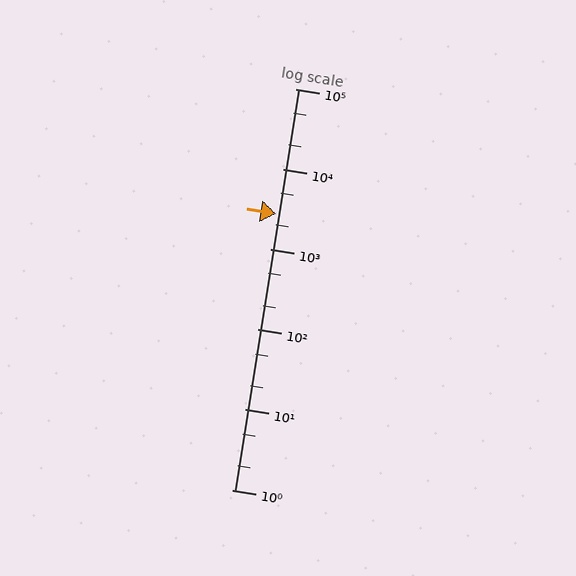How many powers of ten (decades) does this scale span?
The scale spans 5 decades, from 1 to 100000.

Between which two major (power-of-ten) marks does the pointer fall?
The pointer is between 1000 and 10000.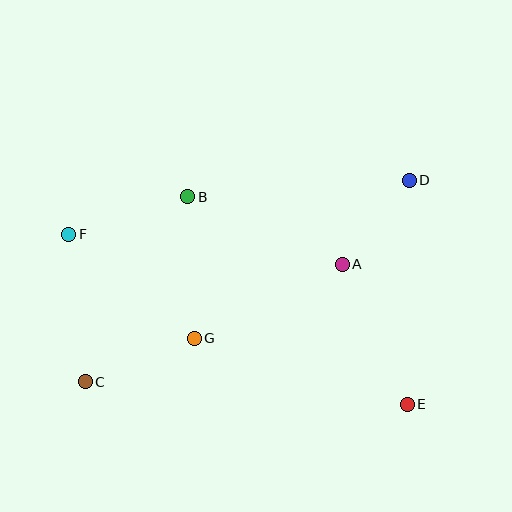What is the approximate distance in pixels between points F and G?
The distance between F and G is approximately 163 pixels.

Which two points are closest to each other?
Points A and D are closest to each other.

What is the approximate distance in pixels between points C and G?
The distance between C and G is approximately 118 pixels.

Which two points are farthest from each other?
Points C and D are farthest from each other.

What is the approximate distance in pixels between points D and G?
The distance between D and G is approximately 267 pixels.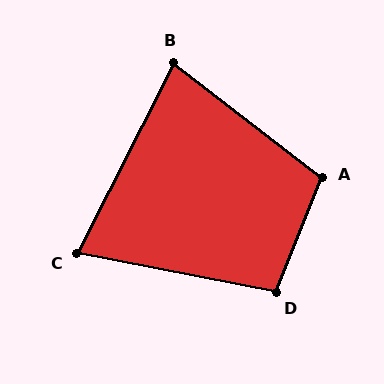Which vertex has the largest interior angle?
A, at approximately 106 degrees.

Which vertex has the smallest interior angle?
C, at approximately 74 degrees.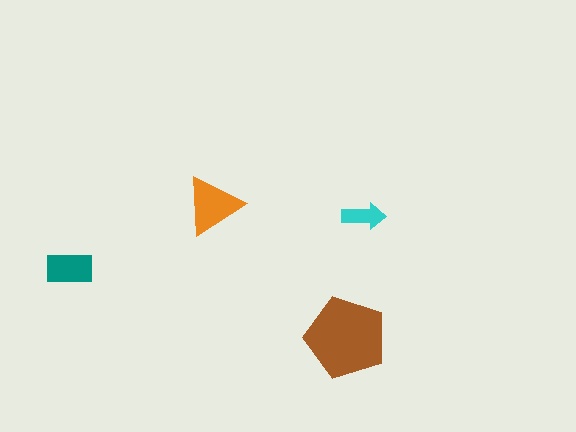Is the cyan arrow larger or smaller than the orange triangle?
Smaller.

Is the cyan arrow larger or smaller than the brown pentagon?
Smaller.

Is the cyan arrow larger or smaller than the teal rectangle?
Smaller.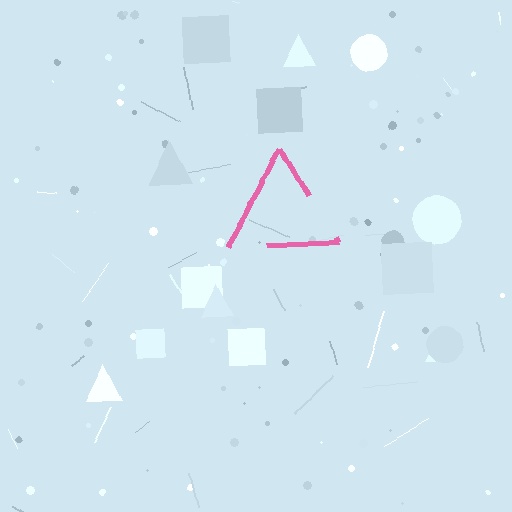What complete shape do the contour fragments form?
The contour fragments form a triangle.